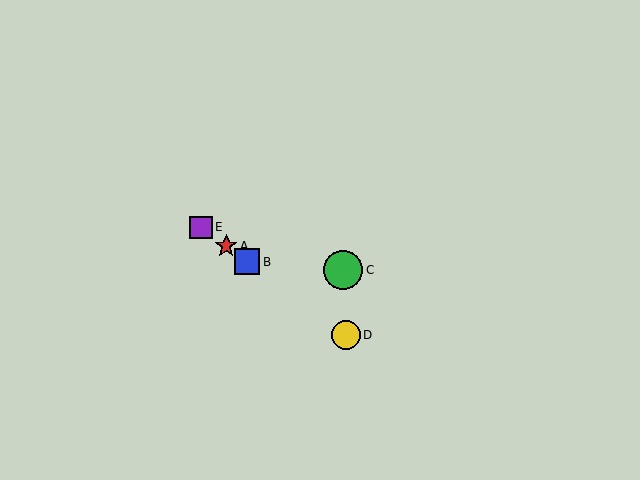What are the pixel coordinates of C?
Object C is at (343, 270).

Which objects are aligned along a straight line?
Objects A, B, D, E are aligned along a straight line.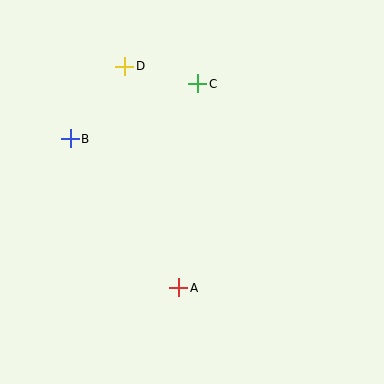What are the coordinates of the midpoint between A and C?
The midpoint between A and C is at (188, 186).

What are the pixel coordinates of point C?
Point C is at (198, 84).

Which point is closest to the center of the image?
Point A at (179, 288) is closest to the center.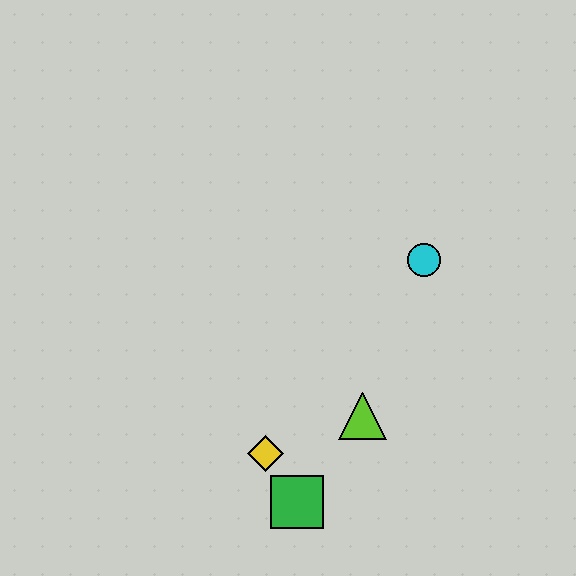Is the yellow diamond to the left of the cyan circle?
Yes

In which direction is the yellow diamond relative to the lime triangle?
The yellow diamond is to the left of the lime triangle.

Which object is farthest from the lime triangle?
The cyan circle is farthest from the lime triangle.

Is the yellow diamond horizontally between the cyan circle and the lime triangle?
No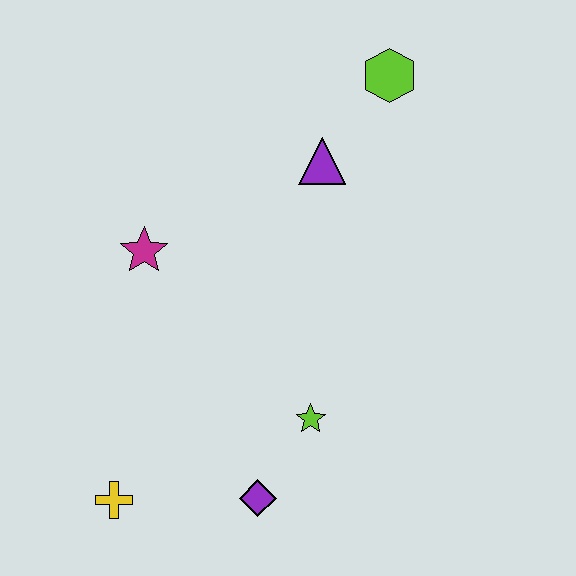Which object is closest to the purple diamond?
The lime star is closest to the purple diamond.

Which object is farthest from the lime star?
The lime hexagon is farthest from the lime star.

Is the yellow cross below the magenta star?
Yes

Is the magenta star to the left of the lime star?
Yes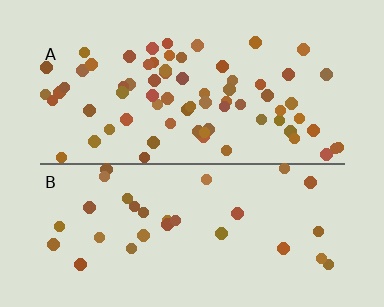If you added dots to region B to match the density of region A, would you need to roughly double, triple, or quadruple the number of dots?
Approximately double.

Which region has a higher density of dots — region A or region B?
A (the top).